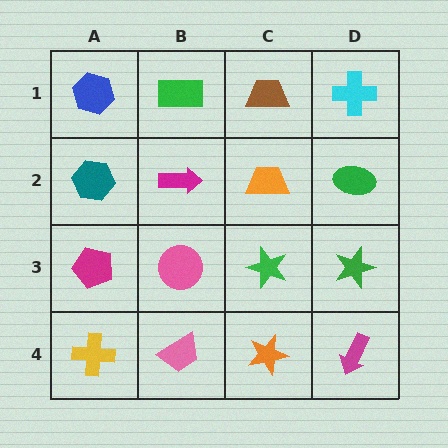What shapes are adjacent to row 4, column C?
A green star (row 3, column C), a pink trapezoid (row 4, column B), a magenta arrow (row 4, column D).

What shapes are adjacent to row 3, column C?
An orange trapezoid (row 2, column C), an orange star (row 4, column C), a pink circle (row 3, column B), a green star (row 3, column D).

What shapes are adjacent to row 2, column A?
A blue hexagon (row 1, column A), a magenta pentagon (row 3, column A), a magenta arrow (row 2, column B).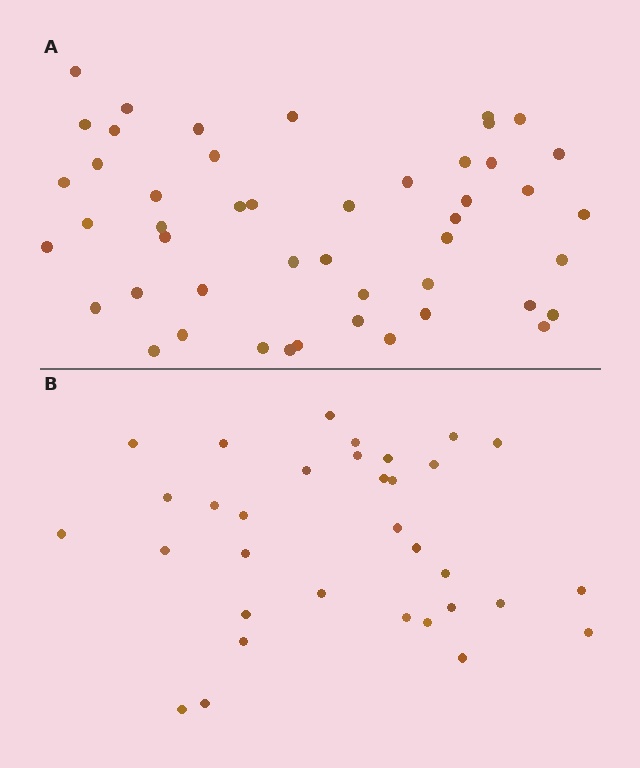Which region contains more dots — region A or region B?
Region A (the top region) has more dots.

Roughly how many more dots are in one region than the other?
Region A has approximately 15 more dots than region B.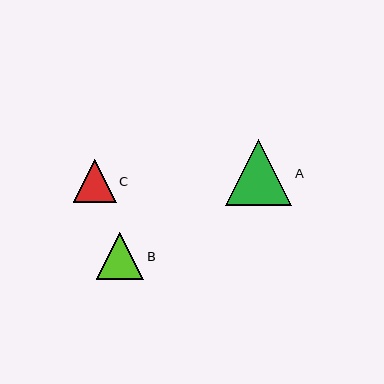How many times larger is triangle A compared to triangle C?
Triangle A is approximately 1.5 times the size of triangle C.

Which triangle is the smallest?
Triangle C is the smallest with a size of approximately 43 pixels.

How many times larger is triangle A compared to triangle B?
Triangle A is approximately 1.4 times the size of triangle B.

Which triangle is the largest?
Triangle A is the largest with a size of approximately 66 pixels.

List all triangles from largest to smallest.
From largest to smallest: A, B, C.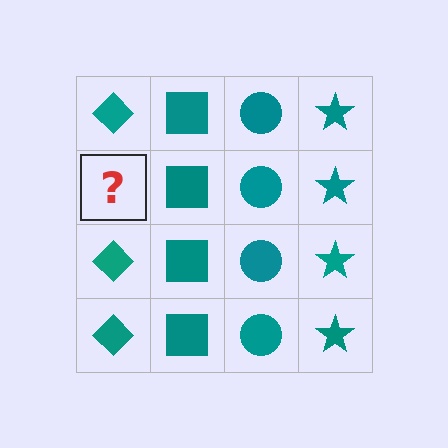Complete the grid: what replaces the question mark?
The question mark should be replaced with a teal diamond.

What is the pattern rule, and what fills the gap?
The rule is that each column has a consistent shape. The gap should be filled with a teal diamond.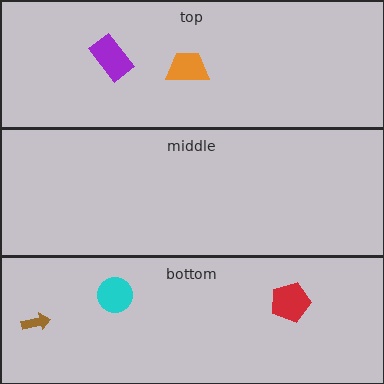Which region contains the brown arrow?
The bottom region.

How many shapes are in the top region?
2.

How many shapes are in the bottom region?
3.